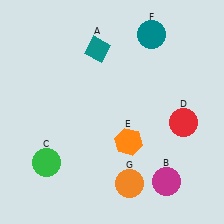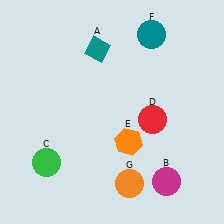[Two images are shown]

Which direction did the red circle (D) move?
The red circle (D) moved left.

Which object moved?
The red circle (D) moved left.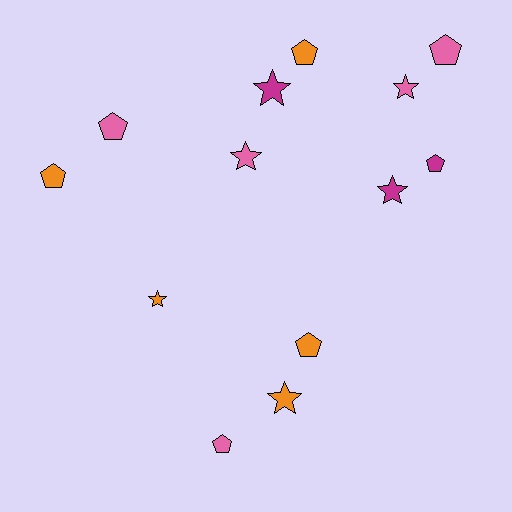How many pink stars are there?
There are 2 pink stars.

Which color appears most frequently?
Pink, with 5 objects.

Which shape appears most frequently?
Pentagon, with 7 objects.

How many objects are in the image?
There are 13 objects.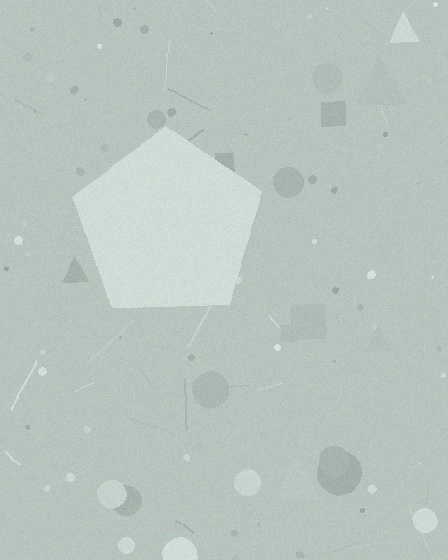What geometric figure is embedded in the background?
A pentagon is embedded in the background.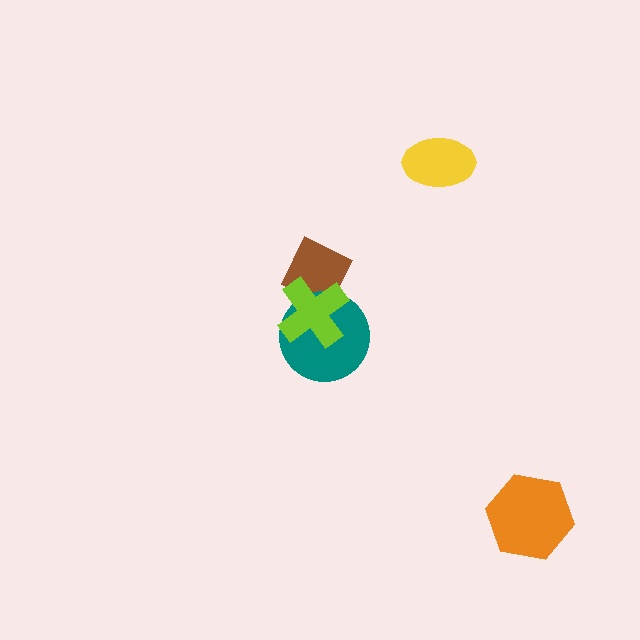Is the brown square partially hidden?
Yes, it is partially covered by another shape.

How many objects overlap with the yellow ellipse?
0 objects overlap with the yellow ellipse.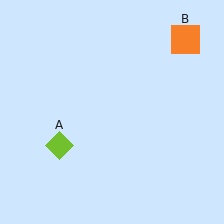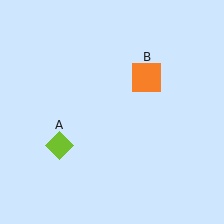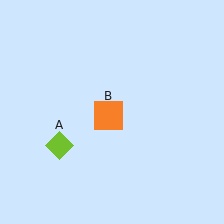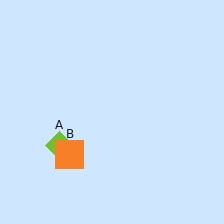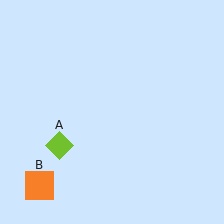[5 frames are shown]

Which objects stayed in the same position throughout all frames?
Lime diamond (object A) remained stationary.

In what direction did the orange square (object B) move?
The orange square (object B) moved down and to the left.